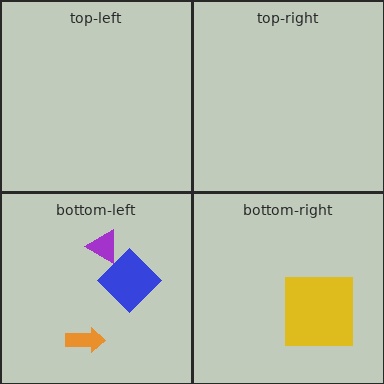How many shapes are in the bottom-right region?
1.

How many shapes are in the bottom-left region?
3.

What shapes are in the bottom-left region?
The blue diamond, the purple triangle, the orange arrow.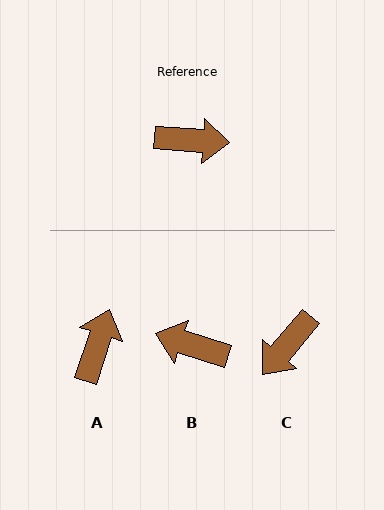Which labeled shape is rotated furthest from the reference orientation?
B, about 167 degrees away.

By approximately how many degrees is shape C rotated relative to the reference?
Approximately 126 degrees clockwise.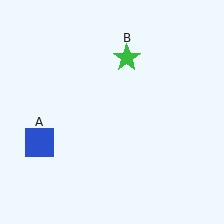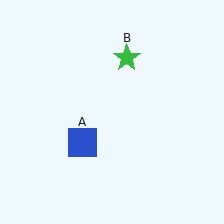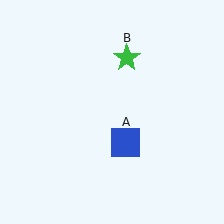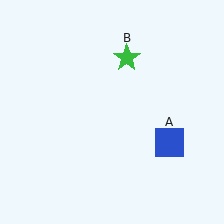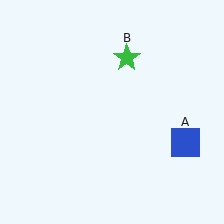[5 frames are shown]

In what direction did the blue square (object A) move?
The blue square (object A) moved right.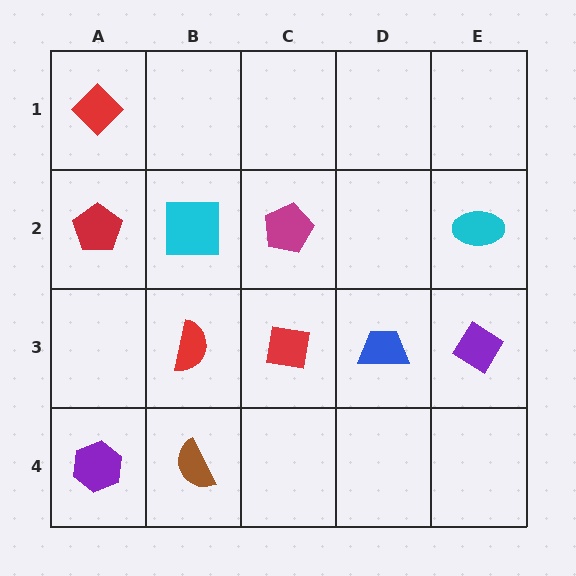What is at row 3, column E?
A purple diamond.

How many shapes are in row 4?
2 shapes.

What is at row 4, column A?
A purple hexagon.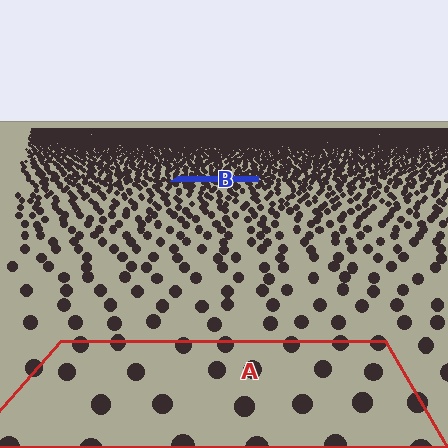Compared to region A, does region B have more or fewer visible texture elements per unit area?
Region B has more texture elements per unit area — they are packed more densely because it is farther away.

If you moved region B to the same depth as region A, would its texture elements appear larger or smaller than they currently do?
They would appear larger. At a closer depth, the same texture elements are projected at a bigger on-screen size.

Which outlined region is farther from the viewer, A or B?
Region B is farther from the viewer — the texture elements inside it appear smaller and more densely packed.